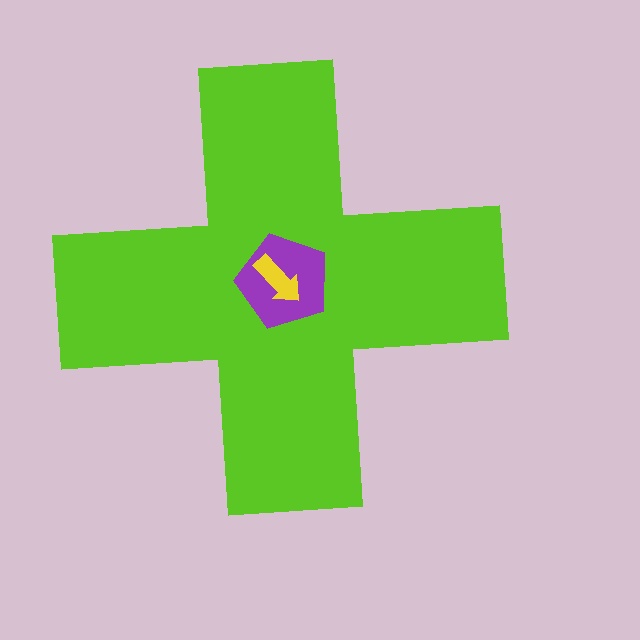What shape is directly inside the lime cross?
The purple pentagon.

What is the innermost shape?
The yellow arrow.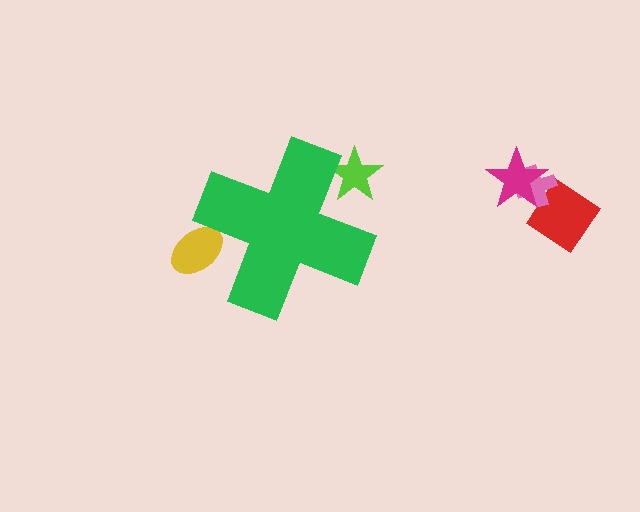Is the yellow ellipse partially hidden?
Yes, the yellow ellipse is partially hidden behind the green cross.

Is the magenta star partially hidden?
No, the magenta star is fully visible.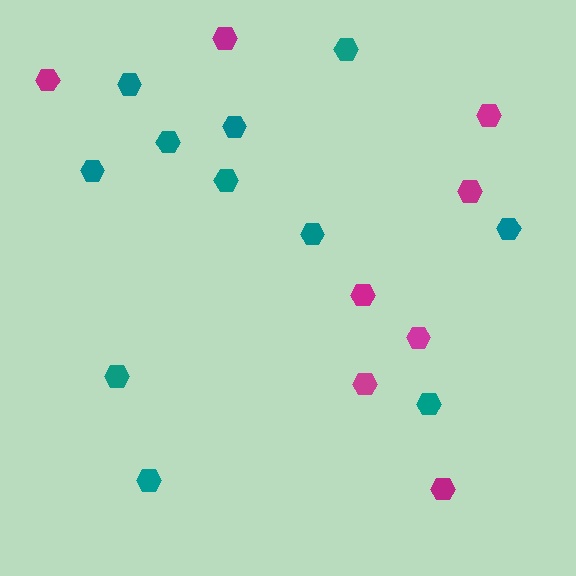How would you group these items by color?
There are 2 groups: one group of magenta hexagons (8) and one group of teal hexagons (11).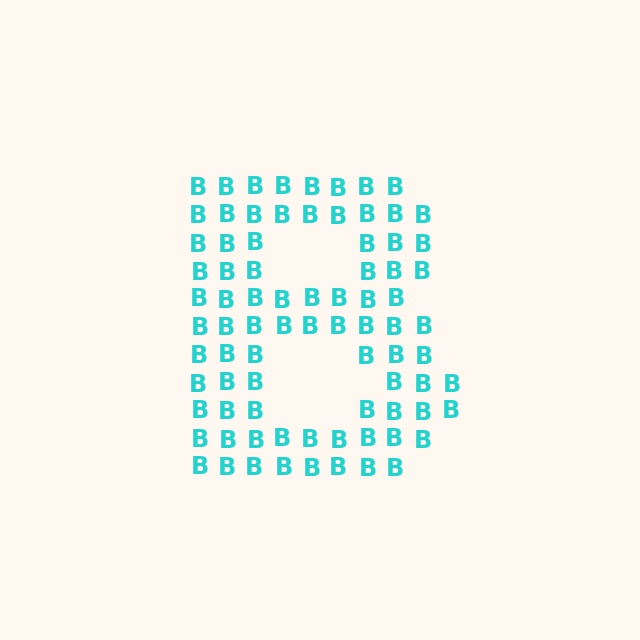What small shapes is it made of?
It is made of small letter B's.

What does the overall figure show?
The overall figure shows the letter B.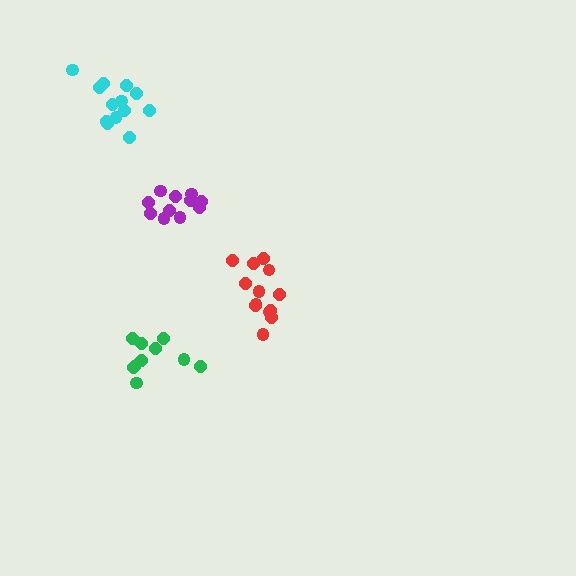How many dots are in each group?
Group 1: 11 dots, Group 2: 13 dots, Group 3: 10 dots, Group 4: 13 dots (47 total).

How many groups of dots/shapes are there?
There are 4 groups.